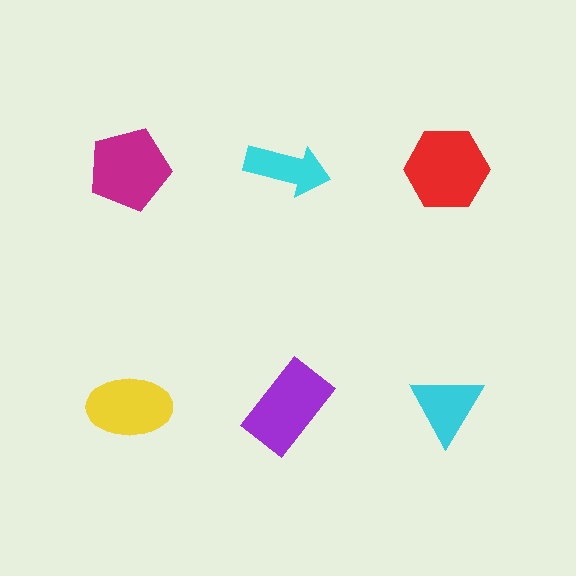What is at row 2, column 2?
A purple rectangle.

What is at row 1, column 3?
A red hexagon.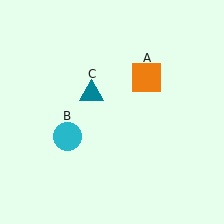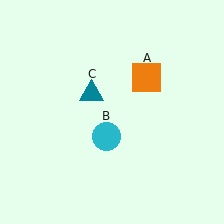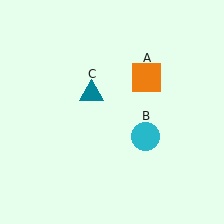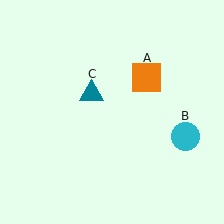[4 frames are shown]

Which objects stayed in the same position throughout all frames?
Orange square (object A) and teal triangle (object C) remained stationary.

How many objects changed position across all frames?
1 object changed position: cyan circle (object B).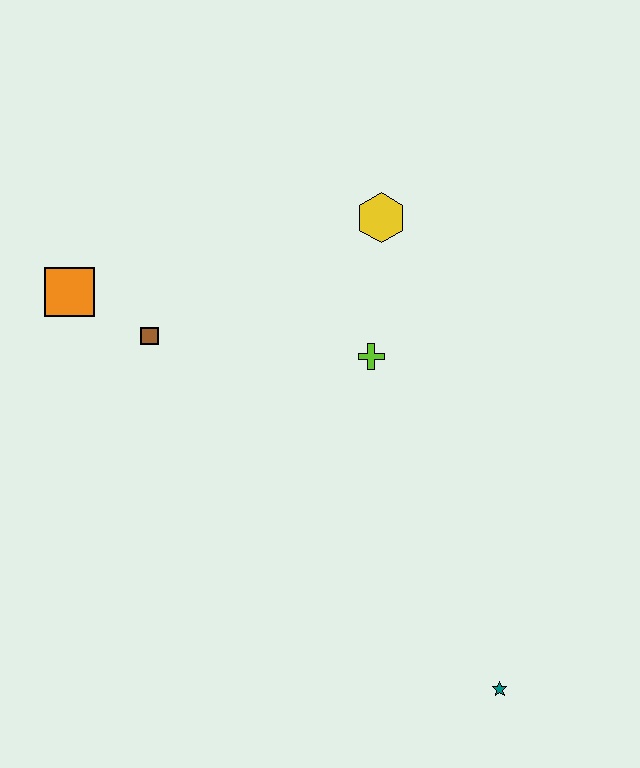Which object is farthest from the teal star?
The orange square is farthest from the teal star.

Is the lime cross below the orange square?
Yes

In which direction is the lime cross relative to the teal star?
The lime cross is above the teal star.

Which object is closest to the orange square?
The brown square is closest to the orange square.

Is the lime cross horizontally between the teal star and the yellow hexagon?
No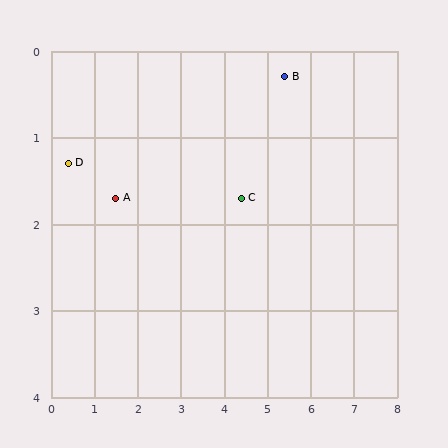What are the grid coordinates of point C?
Point C is at approximately (4.4, 1.7).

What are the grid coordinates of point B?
Point B is at approximately (5.4, 0.3).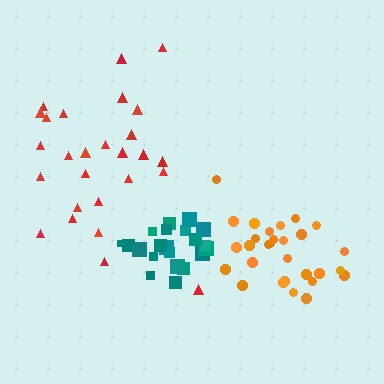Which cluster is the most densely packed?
Teal.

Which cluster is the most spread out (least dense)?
Red.